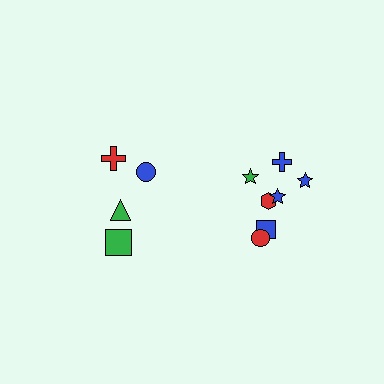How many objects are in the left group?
There are 4 objects.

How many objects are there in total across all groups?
There are 11 objects.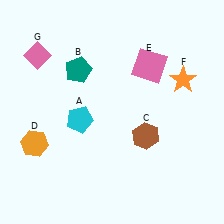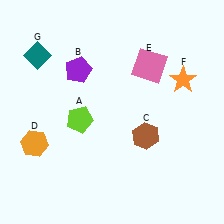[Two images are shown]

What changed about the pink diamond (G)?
In Image 1, G is pink. In Image 2, it changed to teal.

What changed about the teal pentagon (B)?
In Image 1, B is teal. In Image 2, it changed to purple.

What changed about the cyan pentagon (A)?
In Image 1, A is cyan. In Image 2, it changed to lime.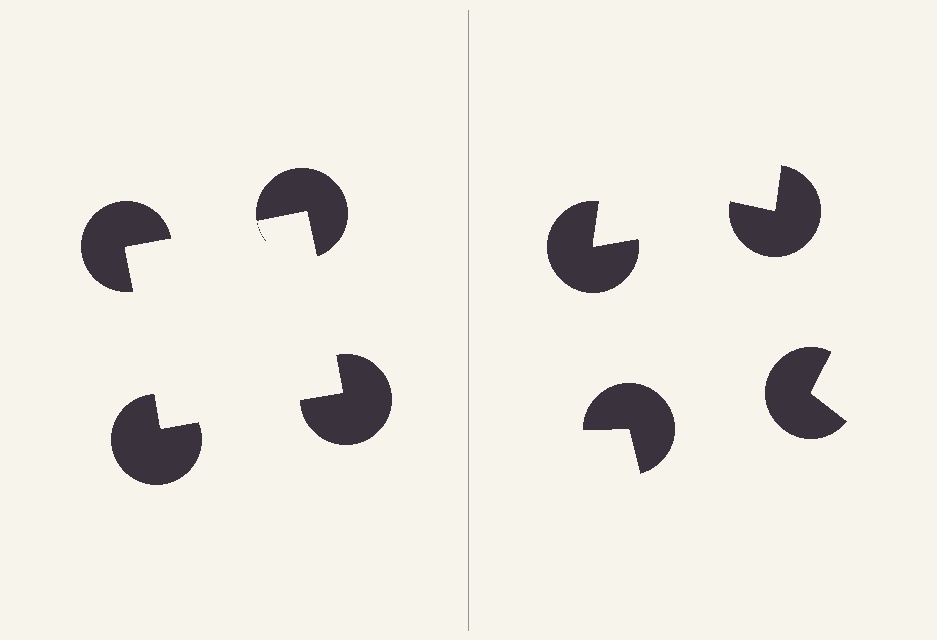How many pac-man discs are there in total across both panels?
8 — 4 on each side.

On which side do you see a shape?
An illusory square appears on the left side. On the right side the wedge cuts are rotated, so no coherent shape forms.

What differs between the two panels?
The pac-man discs are positioned identically on both sides; only the wedge orientations differ. On the left they align to a square; on the right they are misaligned.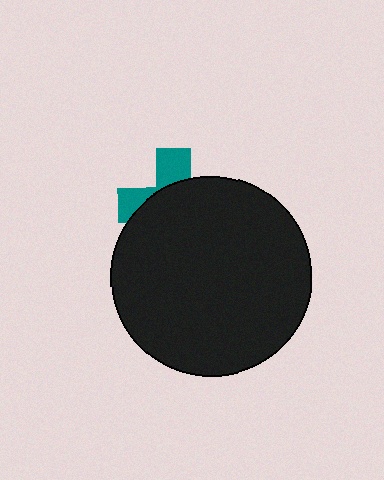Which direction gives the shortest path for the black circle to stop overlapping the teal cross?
Moving down gives the shortest separation.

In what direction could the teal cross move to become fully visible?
The teal cross could move up. That would shift it out from behind the black circle entirely.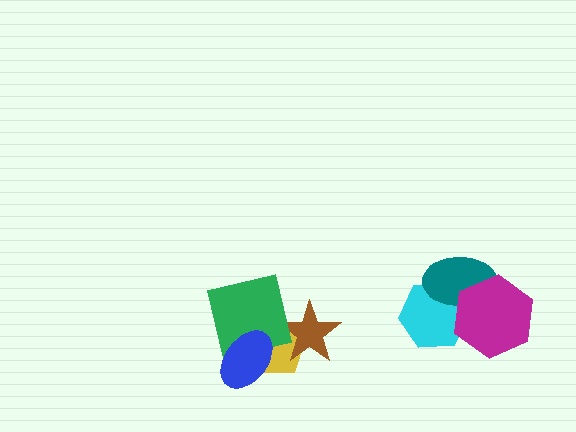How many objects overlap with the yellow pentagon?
3 objects overlap with the yellow pentagon.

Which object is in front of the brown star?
The green square is in front of the brown star.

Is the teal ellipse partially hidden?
Yes, it is partially covered by another shape.